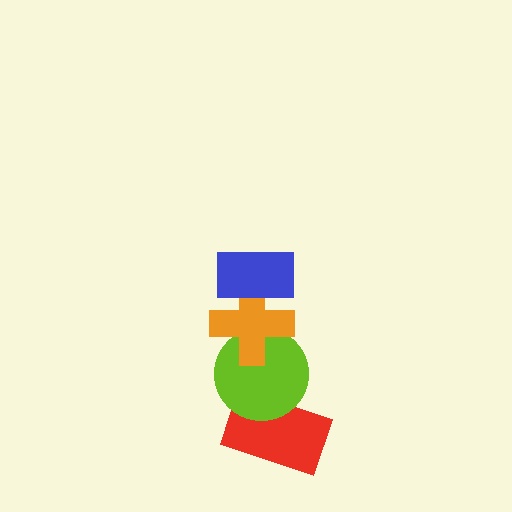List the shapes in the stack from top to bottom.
From top to bottom: the blue rectangle, the orange cross, the lime circle, the red rectangle.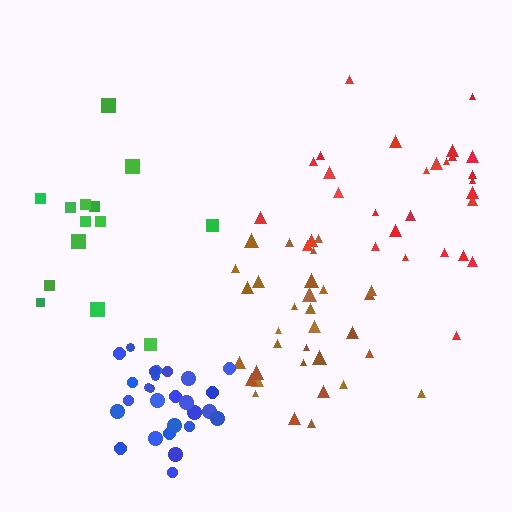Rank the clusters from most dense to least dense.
blue, brown, red, green.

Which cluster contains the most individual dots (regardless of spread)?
Brown (33).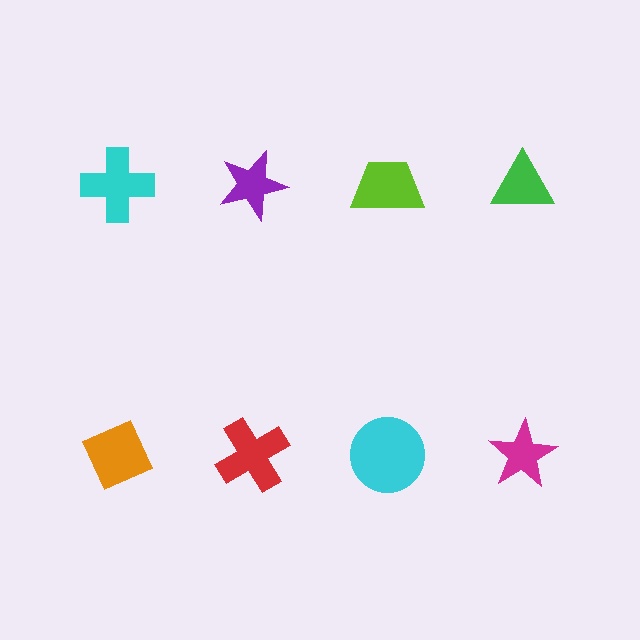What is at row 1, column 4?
A green triangle.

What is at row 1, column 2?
A purple star.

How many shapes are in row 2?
4 shapes.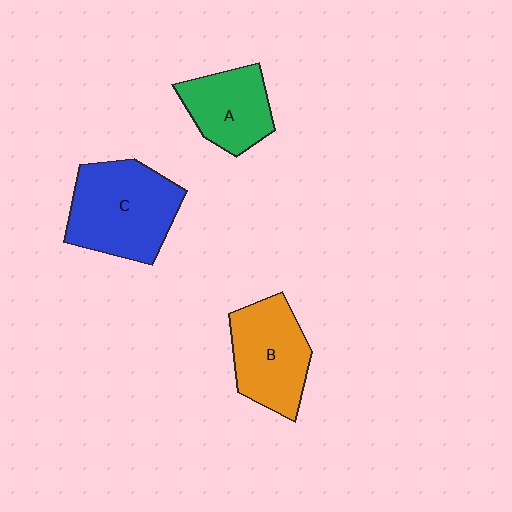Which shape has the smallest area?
Shape A (green).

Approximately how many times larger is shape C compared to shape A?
Approximately 1.5 times.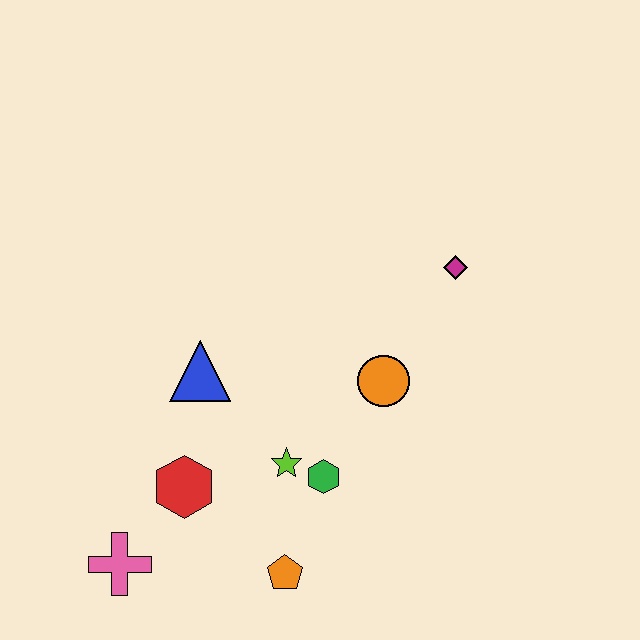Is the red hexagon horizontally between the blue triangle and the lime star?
No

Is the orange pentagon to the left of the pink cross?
No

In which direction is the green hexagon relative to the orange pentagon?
The green hexagon is above the orange pentagon.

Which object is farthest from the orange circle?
The pink cross is farthest from the orange circle.